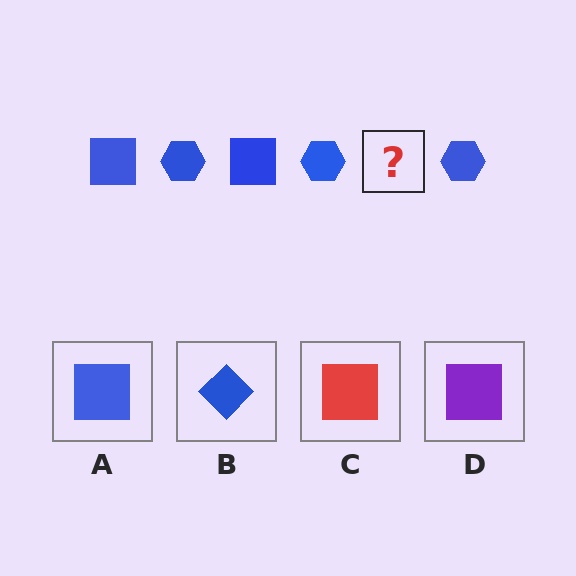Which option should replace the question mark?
Option A.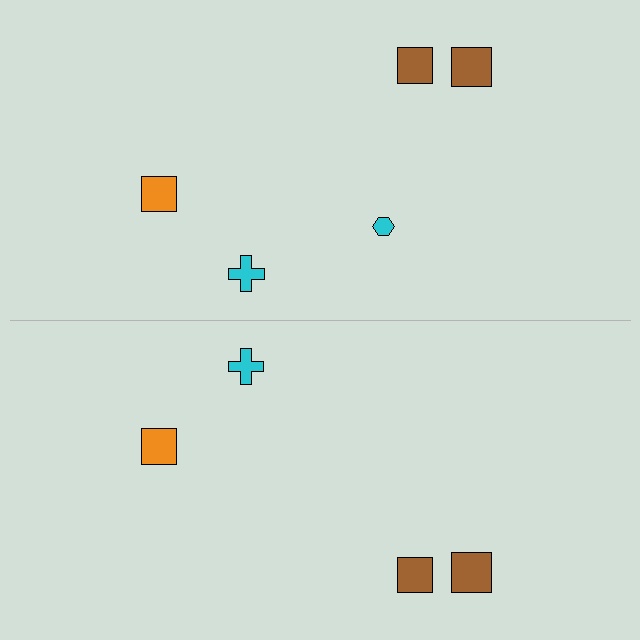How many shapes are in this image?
There are 9 shapes in this image.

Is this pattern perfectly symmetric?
No, the pattern is not perfectly symmetric. A cyan hexagon is missing from the bottom side.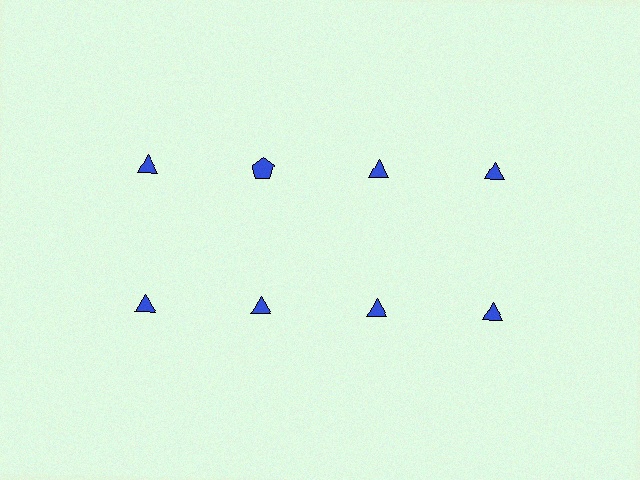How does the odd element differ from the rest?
It has a different shape: pentagon instead of triangle.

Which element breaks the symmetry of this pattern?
The blue pentagon in the top row, second from left column breaks the symmetry. All other shapes are blue triangles.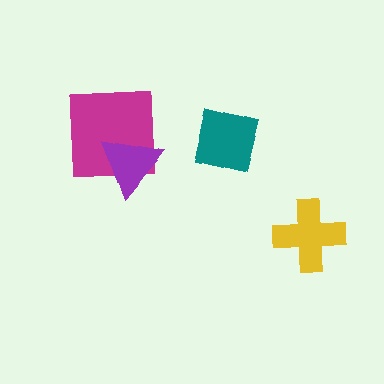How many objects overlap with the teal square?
0 objects overlap with the teal square.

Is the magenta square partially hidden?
Yes, it is partially covered by another shape.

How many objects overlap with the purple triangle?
1 object overlaps with the purple triangle.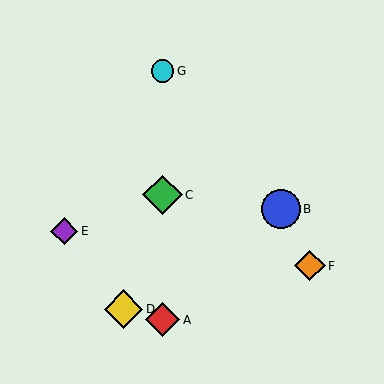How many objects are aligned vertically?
3 objects (A, C, G) are aligned vertically.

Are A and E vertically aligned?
No, A is at x≈163 and E is at x≈64.